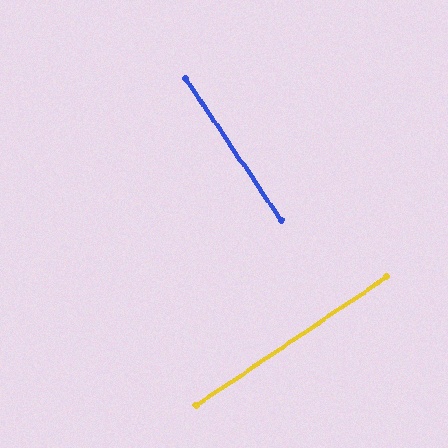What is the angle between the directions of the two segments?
Approximately 90 degrees.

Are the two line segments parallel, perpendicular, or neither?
Perpendicular — they meet at approximately 90°.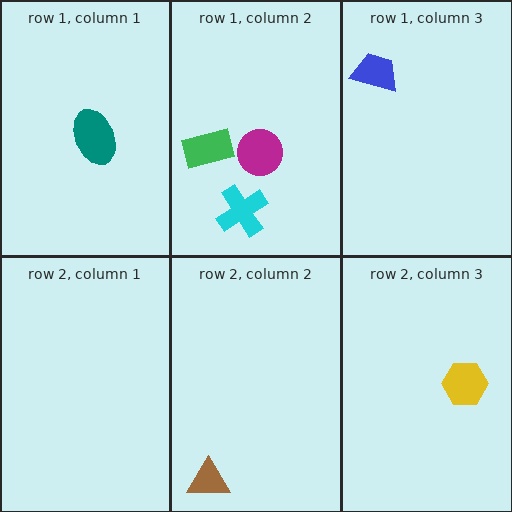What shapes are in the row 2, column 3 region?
The yellow hexagon.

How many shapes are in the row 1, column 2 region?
3.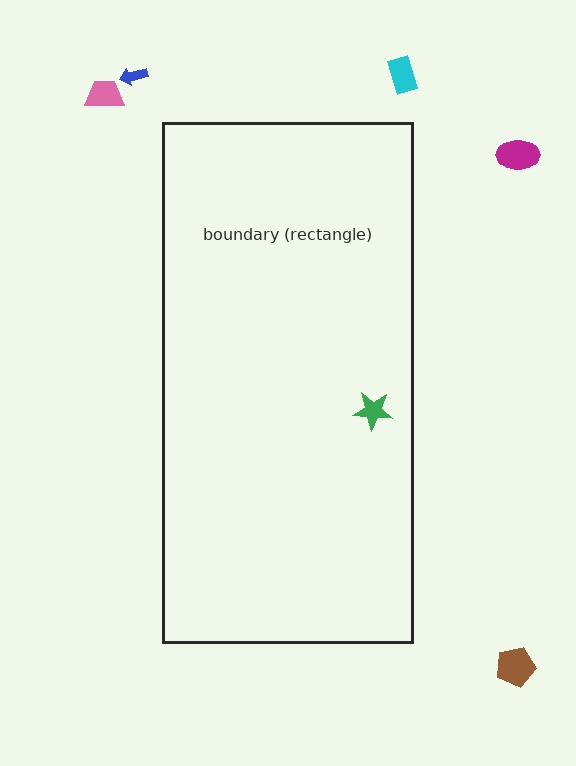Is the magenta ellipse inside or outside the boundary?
Outside.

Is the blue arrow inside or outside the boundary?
Outside.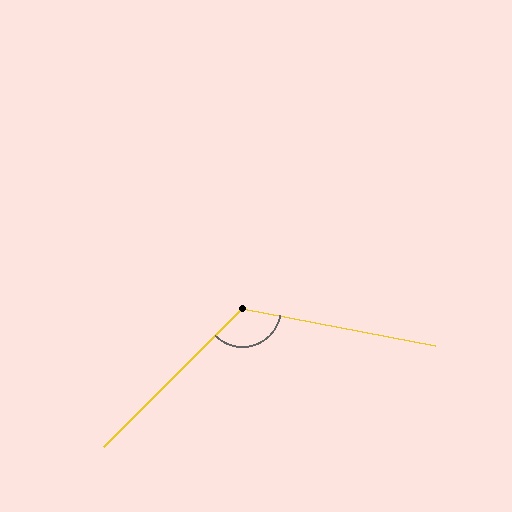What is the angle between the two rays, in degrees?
Approximately 124 degrees.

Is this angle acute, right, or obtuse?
It is obtuse.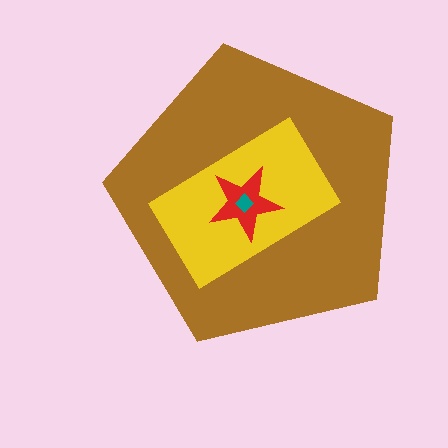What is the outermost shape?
The brown pentagon.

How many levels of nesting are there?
4.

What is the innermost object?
The teal diamond.